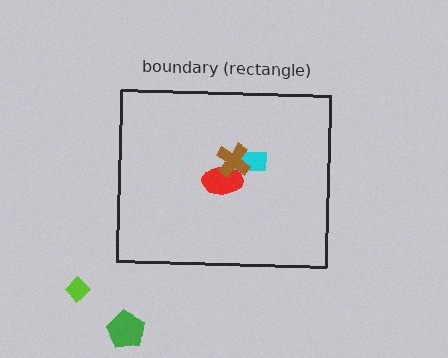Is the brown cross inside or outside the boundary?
Inside.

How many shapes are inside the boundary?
3 inside, 2 outside.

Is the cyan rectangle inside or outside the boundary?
Inside.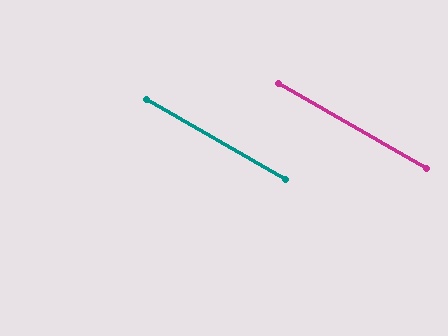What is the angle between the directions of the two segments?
Approximately 0 degrees.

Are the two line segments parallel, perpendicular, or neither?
Parallel — their directions differ by only 0.1°.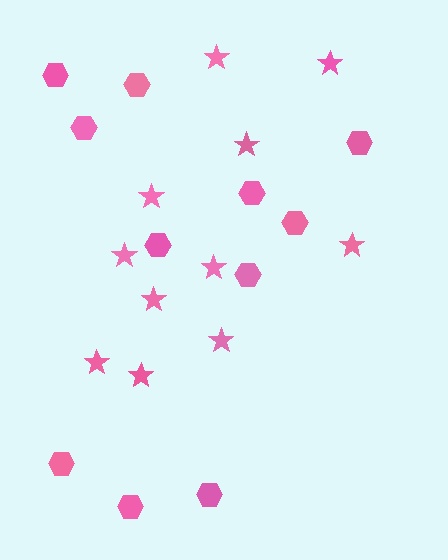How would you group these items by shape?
There are 2 groups: one group of hexagons (11) and one group of stars (11).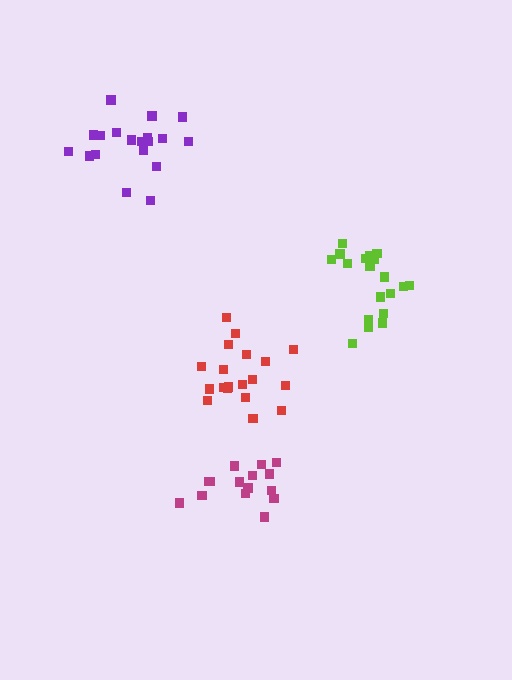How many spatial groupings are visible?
There are 4 spatial groupings.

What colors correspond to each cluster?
The clusters are colored: magenta, purple, red, lime.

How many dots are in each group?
Group 1: 15 dots, Group 2: 19 dots, Group 3: 19 dots, Group 4: 19 dots (72 total).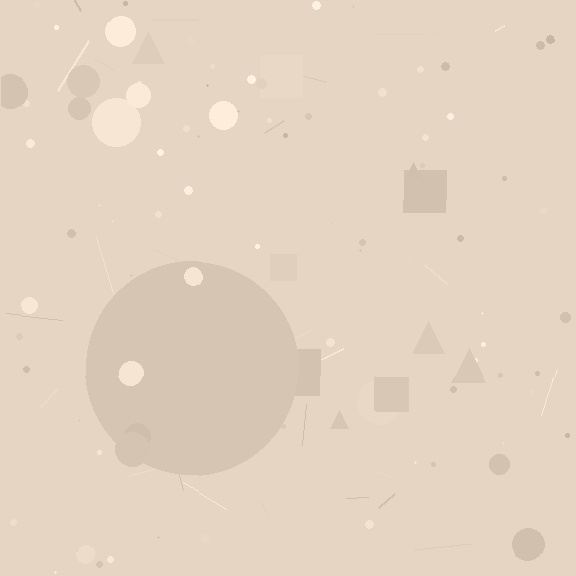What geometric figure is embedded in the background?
A circle is embedded in the background.